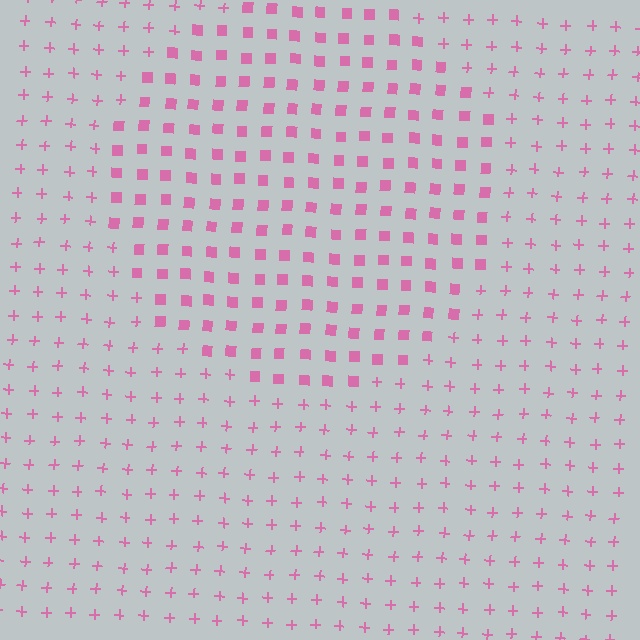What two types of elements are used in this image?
The image uses squares inside the circle region and plus signs outside it.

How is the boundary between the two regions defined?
The boundary is defined by a change in element shape: squares inside vs. plus signs outside. All elements share the same color and spacing.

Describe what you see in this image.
The image is filled with small pink elements arranged in a uniform grid. A circle-shaped region contains squares, while the surrounding area contains plus signs. The boundary is defined purely by the change in element shape.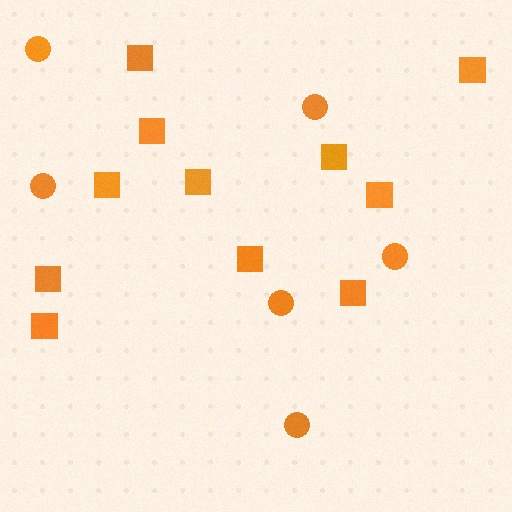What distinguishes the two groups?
There are 2 groups: one group of squares (11) and one group of circles (6).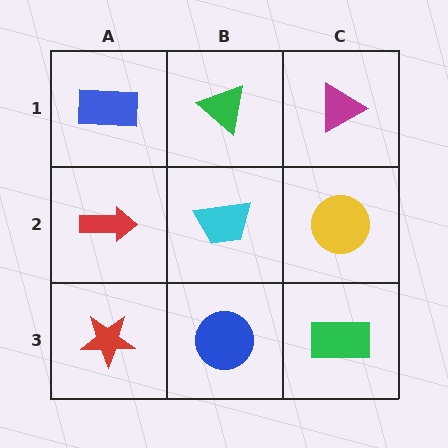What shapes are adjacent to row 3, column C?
A yellow circle (row 2, column C), a blue circle (row 3, column B).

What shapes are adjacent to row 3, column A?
A red arrow (row 2, column A), a blue circle (row 3, column B).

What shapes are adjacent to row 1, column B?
A cyan trapezoid (row 2, column B), a blue rectangle (row 1, column A), a magenta triangle (row 1, column C).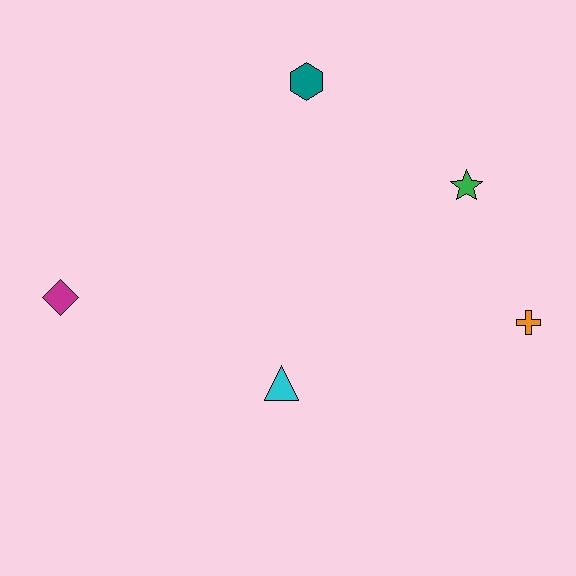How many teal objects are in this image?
There is 1 teal object.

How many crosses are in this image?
There is 1 cross.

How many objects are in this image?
There are 5 objects.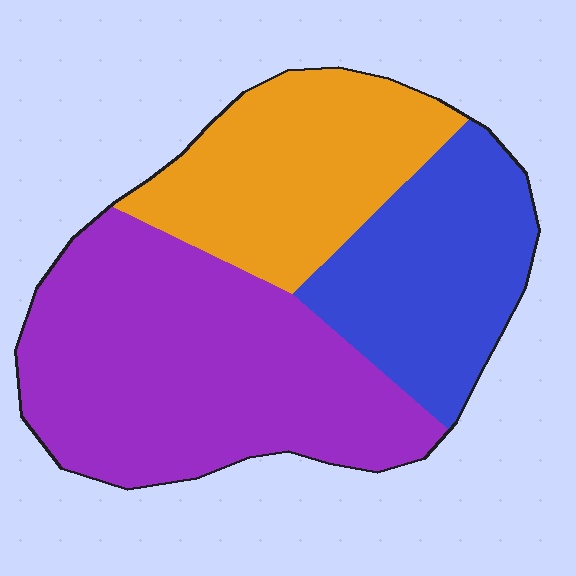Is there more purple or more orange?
Purple.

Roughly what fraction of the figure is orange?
Orange takes up about one quarter (1/4) of the figure.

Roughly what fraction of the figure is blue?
Blue takes up about one quarter (1/4) of the figure.